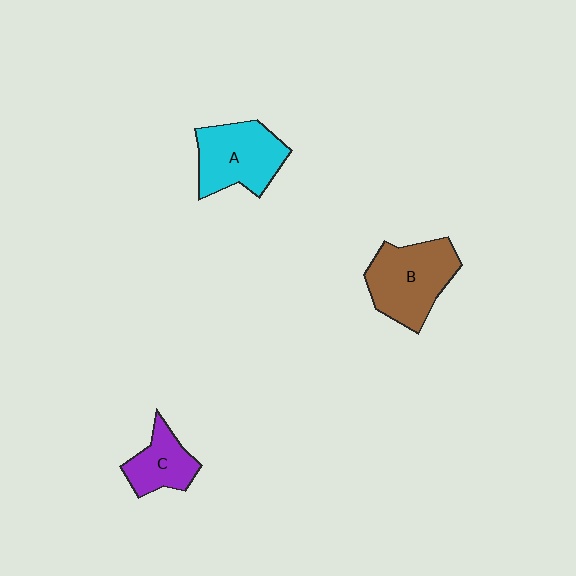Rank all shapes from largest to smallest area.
From largest to smallest: B (brown), A (cyan), C (purple).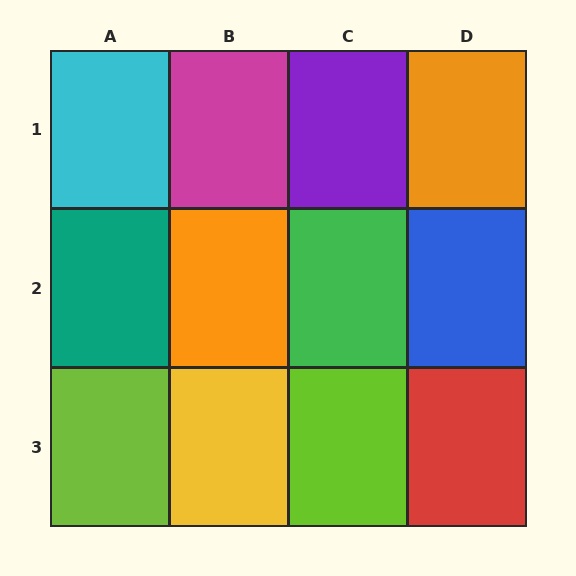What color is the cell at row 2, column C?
Green.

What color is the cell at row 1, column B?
Magenta.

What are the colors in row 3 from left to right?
Lime, yellow, lime, red.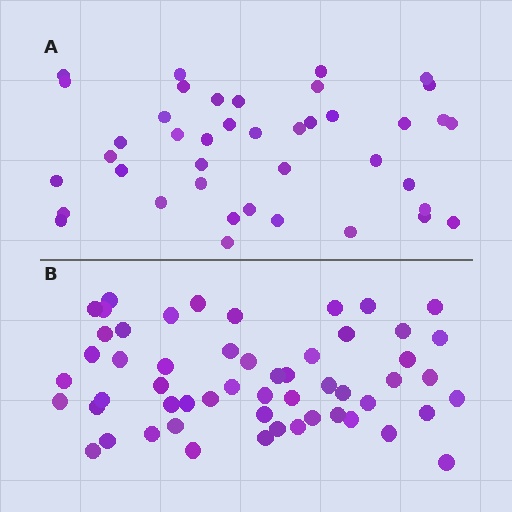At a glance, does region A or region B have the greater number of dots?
Region B (the bottom region) has more dots.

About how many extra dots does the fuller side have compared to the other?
Region B has approximately 15 more dots than region A.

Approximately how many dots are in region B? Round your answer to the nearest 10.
About 60 dots. (The exact count is 55, which rounds to 60.)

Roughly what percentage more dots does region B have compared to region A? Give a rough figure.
About 35% more.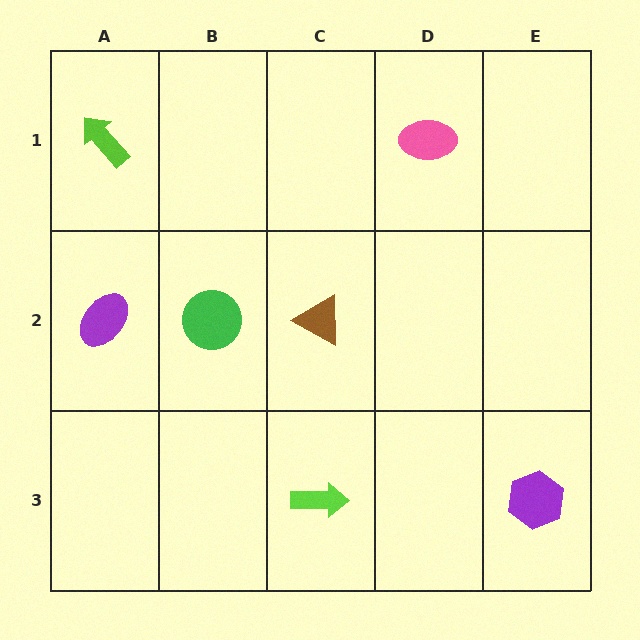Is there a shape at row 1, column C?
No, that cell is empty.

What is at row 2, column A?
A purple ellipse.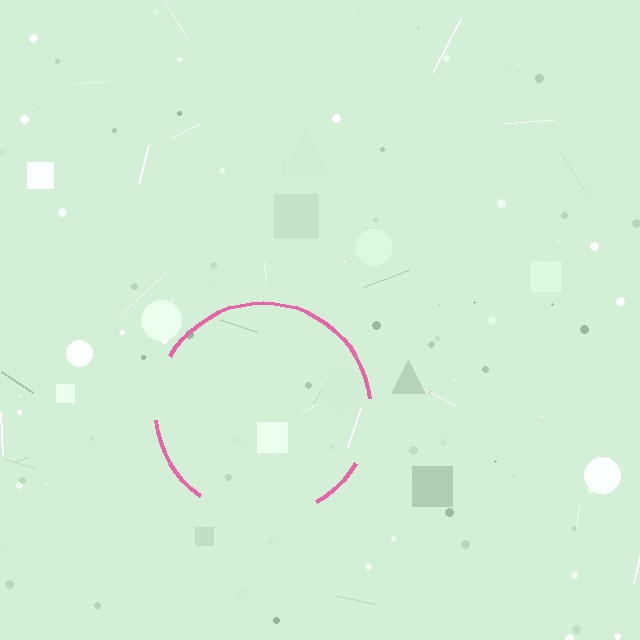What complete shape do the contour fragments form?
The contour fragments form a circle.